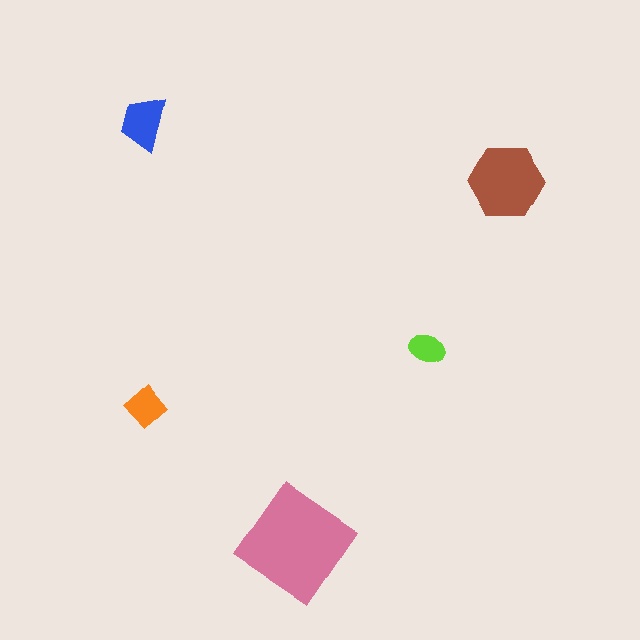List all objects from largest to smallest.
The pink diamond, the brown hexagon, the blue trapezoid, the orange diamond, the lime ellipse.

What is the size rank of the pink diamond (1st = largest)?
1st.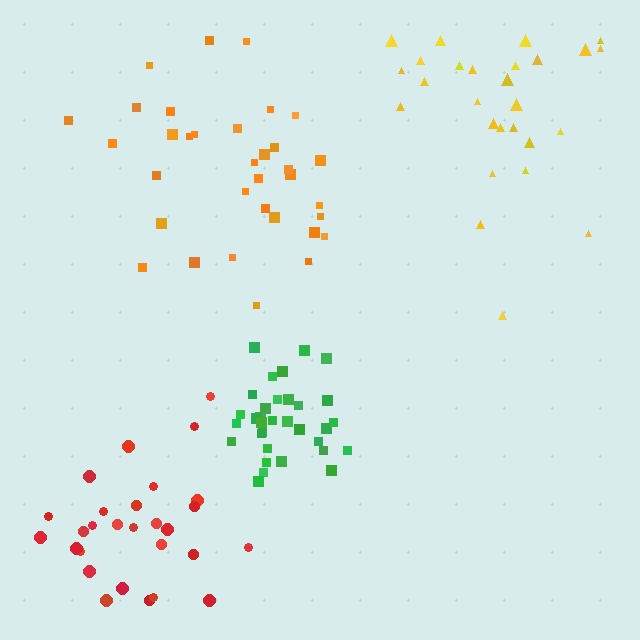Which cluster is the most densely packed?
Green.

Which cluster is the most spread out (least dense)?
Yellow.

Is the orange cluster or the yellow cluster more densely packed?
Orange.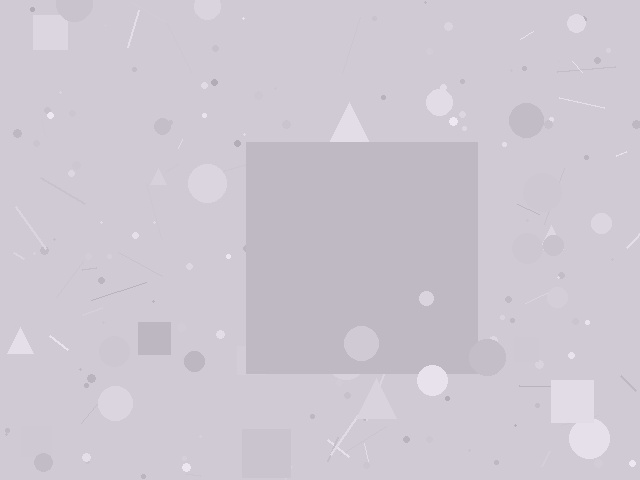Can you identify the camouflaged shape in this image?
The camouflaged shape is a square.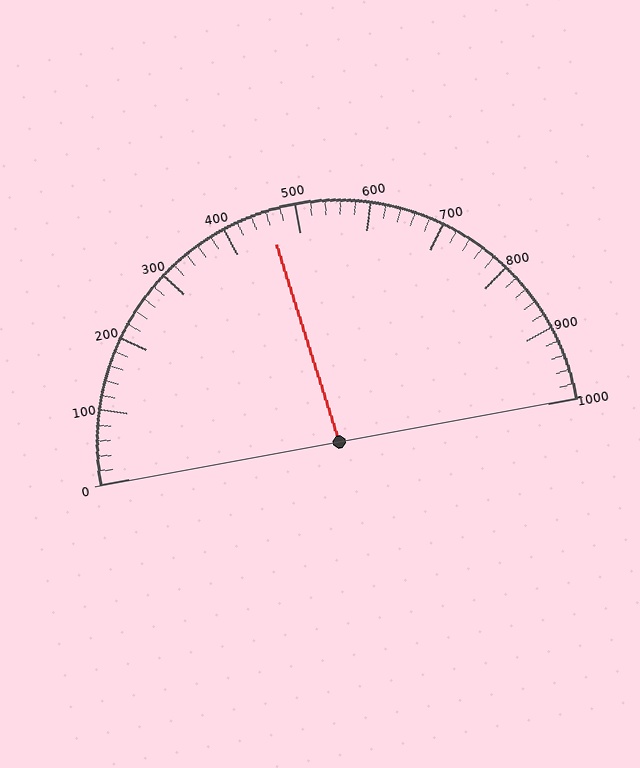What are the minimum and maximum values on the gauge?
The gauge ranges from 0 to 1000.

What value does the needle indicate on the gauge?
The needle indicates approximately 460.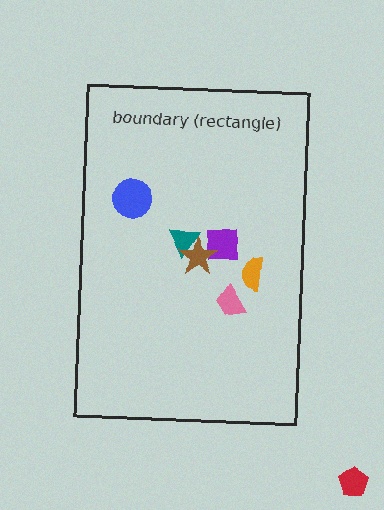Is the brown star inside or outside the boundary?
Inside.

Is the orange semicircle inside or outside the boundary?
Inside.